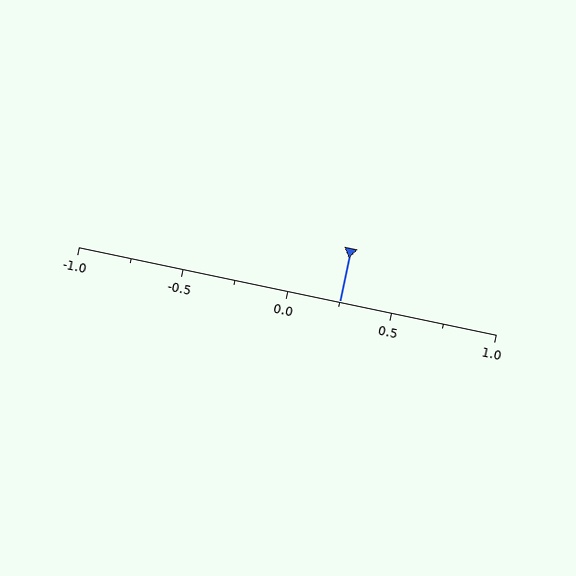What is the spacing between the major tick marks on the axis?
The major ticks are spaced 0.5 apart.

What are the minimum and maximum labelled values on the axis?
The axis runs from -1.0 to 1.0.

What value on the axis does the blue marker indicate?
The marker indicates approximately 0.25.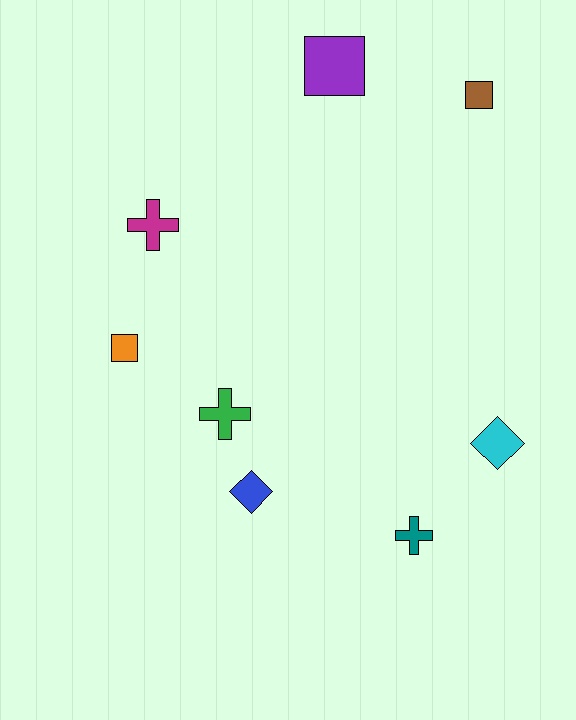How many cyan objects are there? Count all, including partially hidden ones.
There is 1 cyan object.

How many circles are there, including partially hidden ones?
There are no circles.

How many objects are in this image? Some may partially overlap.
There are 8 objects.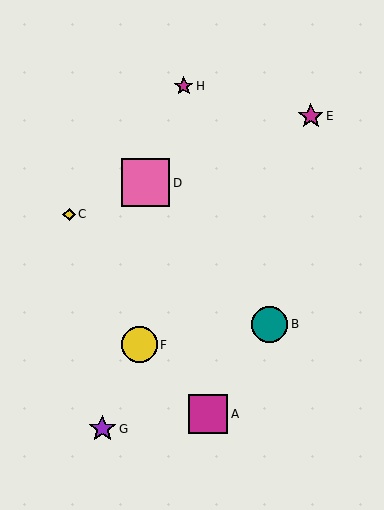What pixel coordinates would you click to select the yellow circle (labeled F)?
Click at (139, 345) to select the yellow circle F.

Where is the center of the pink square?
The center of the pink square is at (146, 183).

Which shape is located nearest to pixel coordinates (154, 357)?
The yellow circle (labeled F) at (139, 345) is nearest to that location.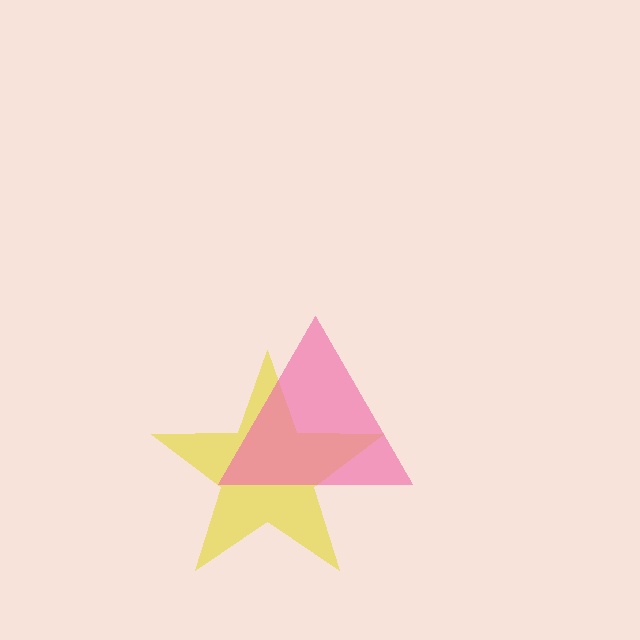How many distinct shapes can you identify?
There are 2 distinct shapes: a yellow star, a pink triangle.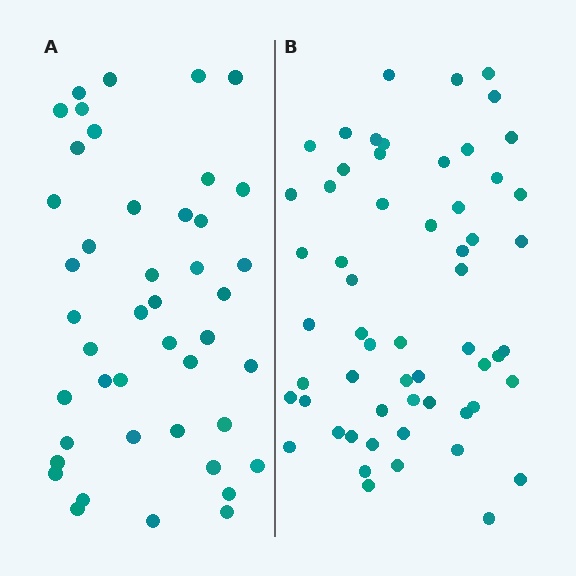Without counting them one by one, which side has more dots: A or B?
Region B (the right region) has more dots.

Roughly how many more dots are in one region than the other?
Region B has approximately 15 more dots than region A.